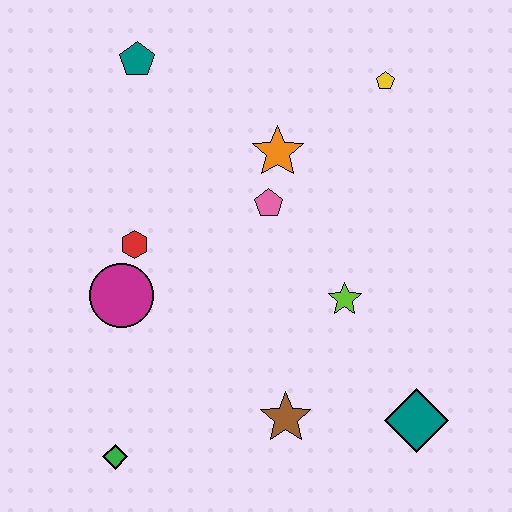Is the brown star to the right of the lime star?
No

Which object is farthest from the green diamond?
The yellow pentagon is farthest from the green diamond.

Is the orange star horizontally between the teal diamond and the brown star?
No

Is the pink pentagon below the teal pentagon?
Yes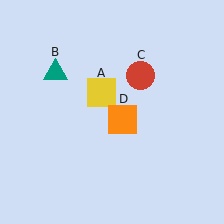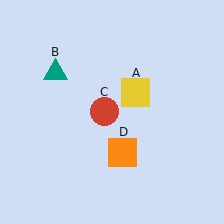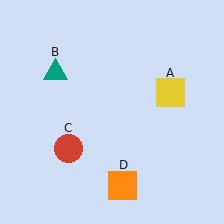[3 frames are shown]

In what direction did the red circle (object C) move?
The red circle (object C) moved down and to the left.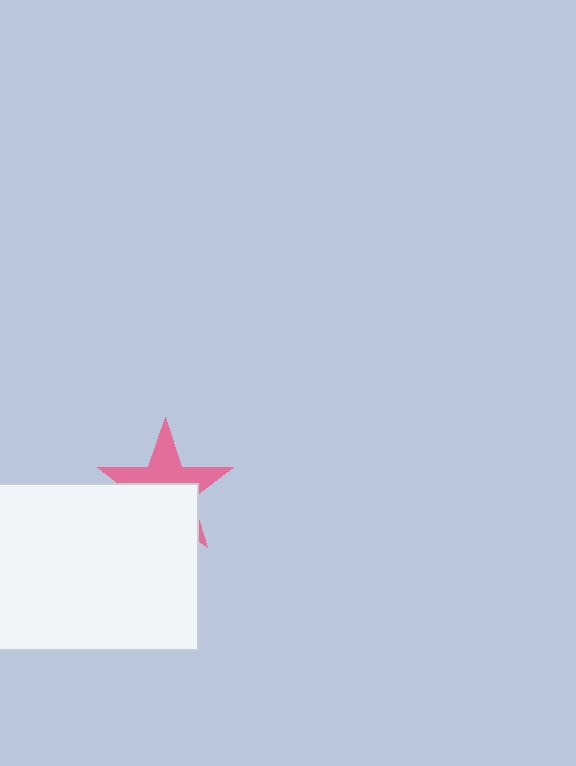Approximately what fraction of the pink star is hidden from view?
Roughly 52% of the pink star is hidden behind the white rectangle.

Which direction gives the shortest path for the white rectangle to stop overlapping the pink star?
Moving down gives the shortest separation.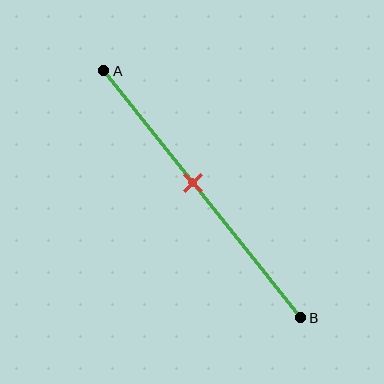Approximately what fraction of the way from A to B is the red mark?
The red mark is approximately 45% of the way from A to B.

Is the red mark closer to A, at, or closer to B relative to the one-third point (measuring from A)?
The red mark is closer to point B than the one-third point of segment AB.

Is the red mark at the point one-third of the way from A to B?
No, the mark is at about 45% from A, not at the 33% one-third point.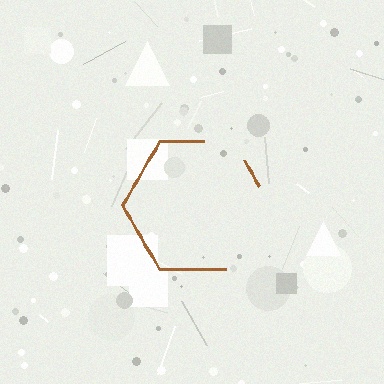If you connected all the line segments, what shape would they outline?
They would outline a hexagon.